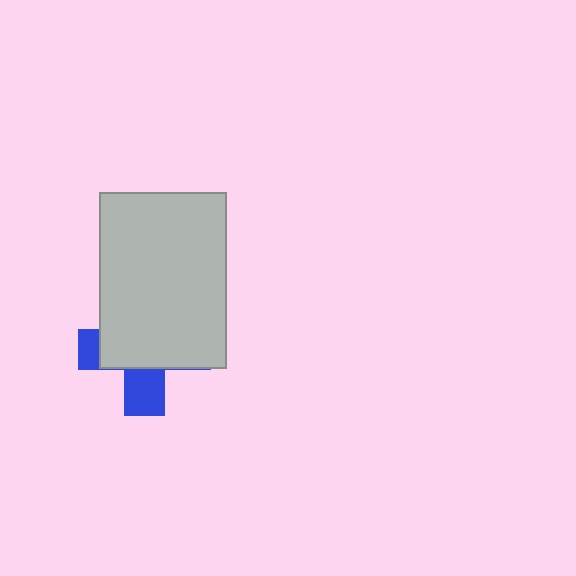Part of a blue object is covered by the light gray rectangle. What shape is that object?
It is a cross.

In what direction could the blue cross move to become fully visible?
The blue cross could move down. That would shift it out from behind the light gray rectangle entirely.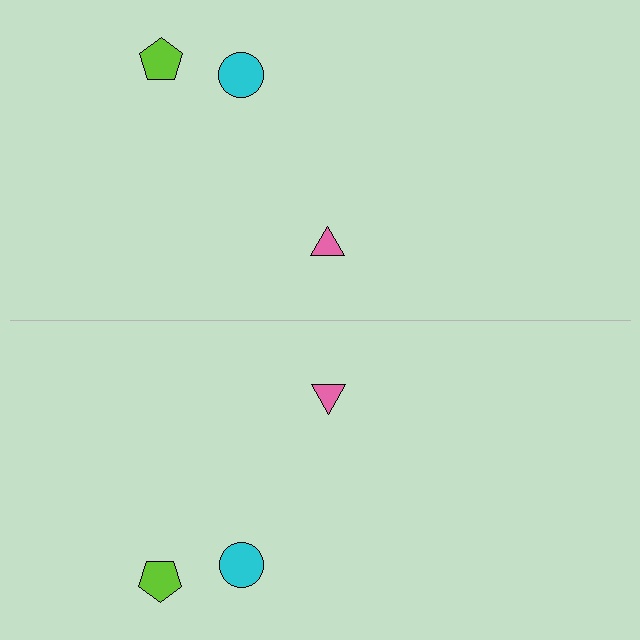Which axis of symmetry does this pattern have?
The pattern has a horizontal axis of symmetry running through the center of the image.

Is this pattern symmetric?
Yes, this pattern has bilateral (reflection) symmetry.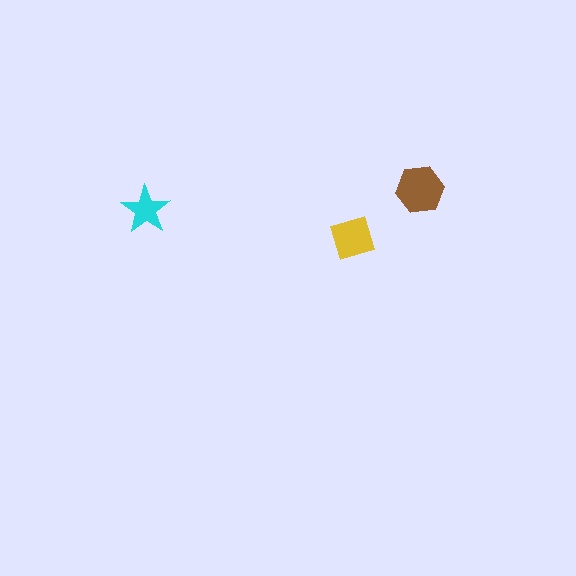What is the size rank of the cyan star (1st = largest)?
3rd.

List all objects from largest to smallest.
The brown hexagon, the yellow square, the cyan star.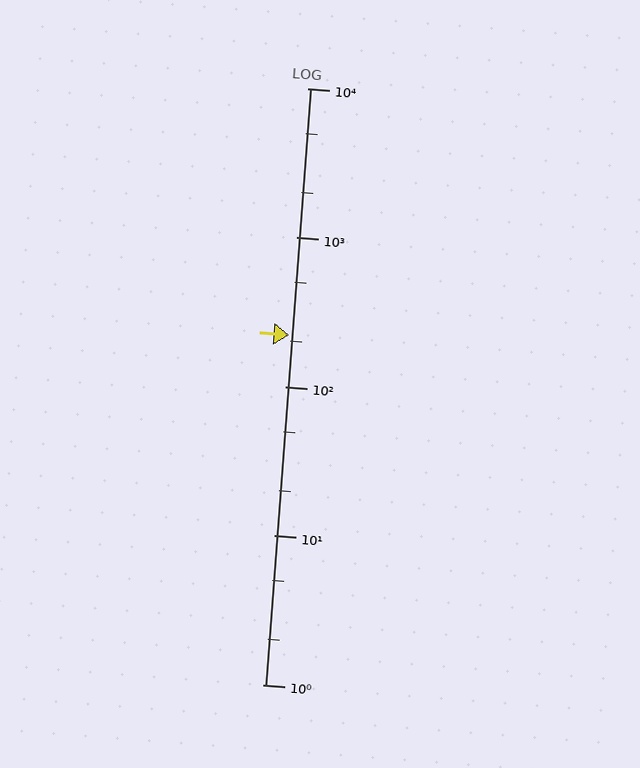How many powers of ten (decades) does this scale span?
The scale spans 4 decades, from 1 to 10000.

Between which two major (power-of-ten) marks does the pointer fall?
The pointer is between 100 and 1000.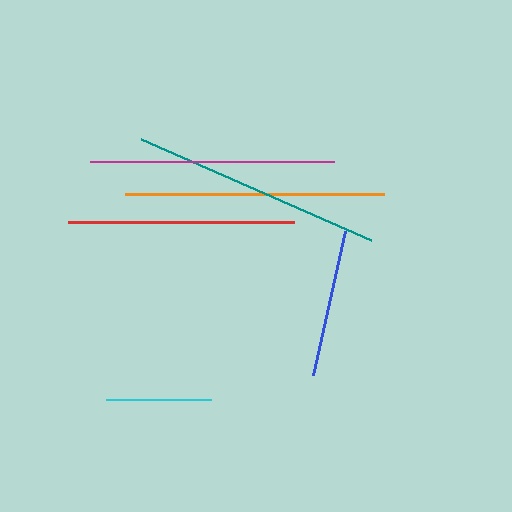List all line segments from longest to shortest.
From longest to shortest: orange, teal, magenta, red, blue, cyan.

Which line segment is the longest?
The orange line is the longest at approximately 258 pixels.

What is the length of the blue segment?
The blue segment is approximately 148 pixels long.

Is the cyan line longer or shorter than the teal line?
The teal line is longer than the cyan line.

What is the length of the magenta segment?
The magenta segment is approximately 244 pixels long.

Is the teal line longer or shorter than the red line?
The teal line is longer than the red line.